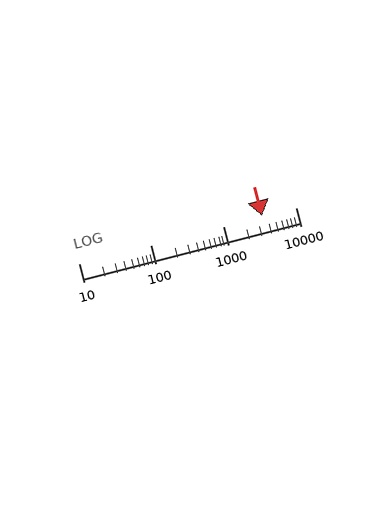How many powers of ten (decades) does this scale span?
The scale spans 3 decades, from 10 to 10000.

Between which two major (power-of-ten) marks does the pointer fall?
The pointer is between 1000 and 10000.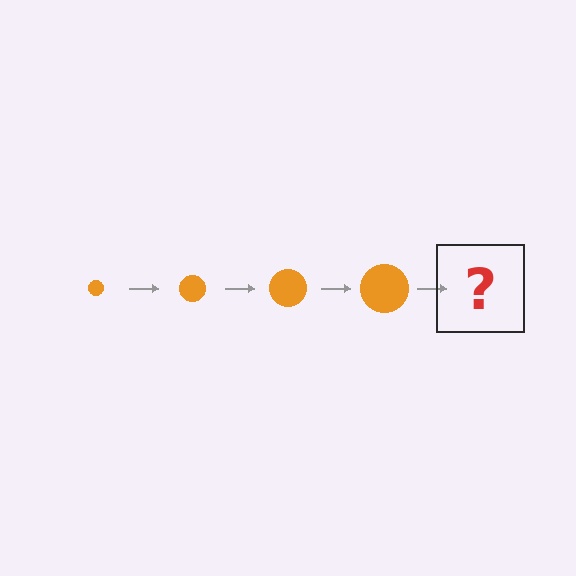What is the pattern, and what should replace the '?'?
The pattern is that the circle gets progressively larger each step. The '?' should be an orange circle, larger than the previous one.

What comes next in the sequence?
The next element should be an orange circle, larger than the previous one.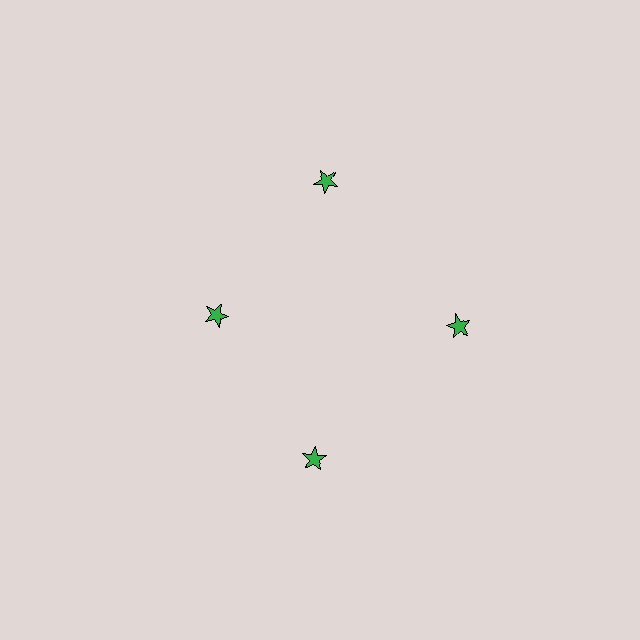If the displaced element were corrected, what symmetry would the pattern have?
It would have 4-fold rotational symmetry — the pattern would map onto itself every 90 degrees.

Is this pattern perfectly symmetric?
No. The 4 green stars are arranged in a ring, but one element near the 9 o'clock position is pulled inward toward the center, breaking the 4-fold rotational symmetry.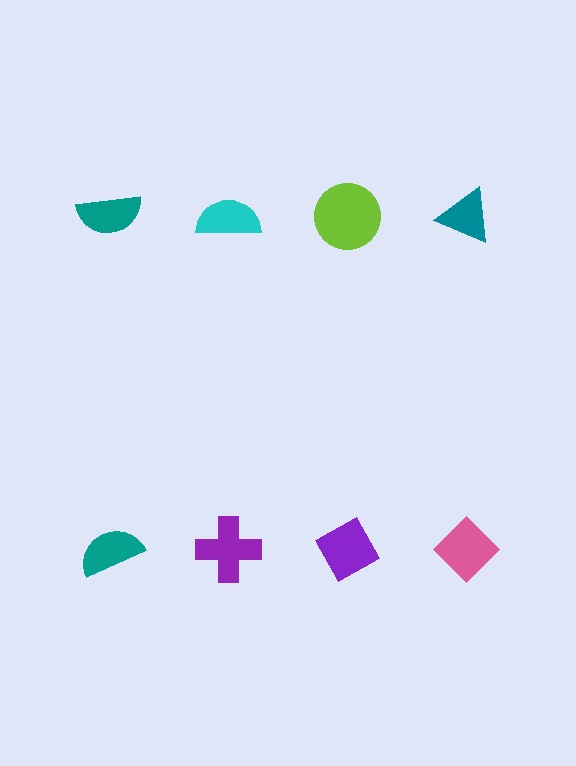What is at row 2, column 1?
A teal semicircle.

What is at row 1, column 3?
A lime circle.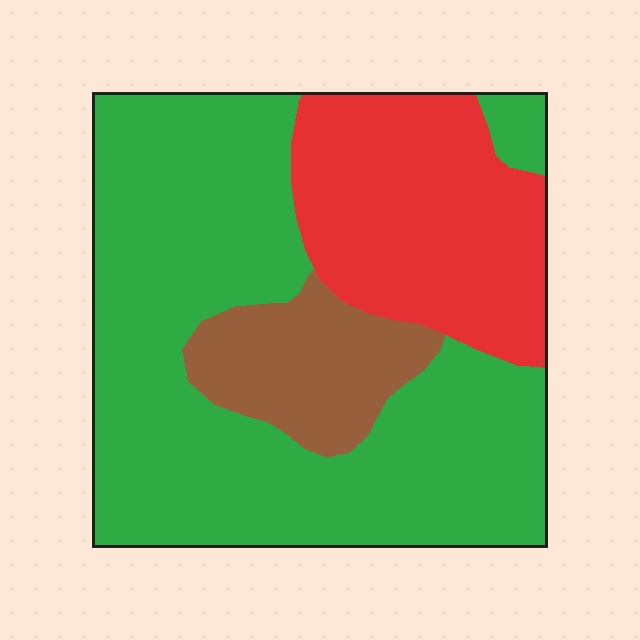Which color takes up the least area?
Brown, at roughly 15%.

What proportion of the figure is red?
Red takes up between a sixth and a third of the figure.